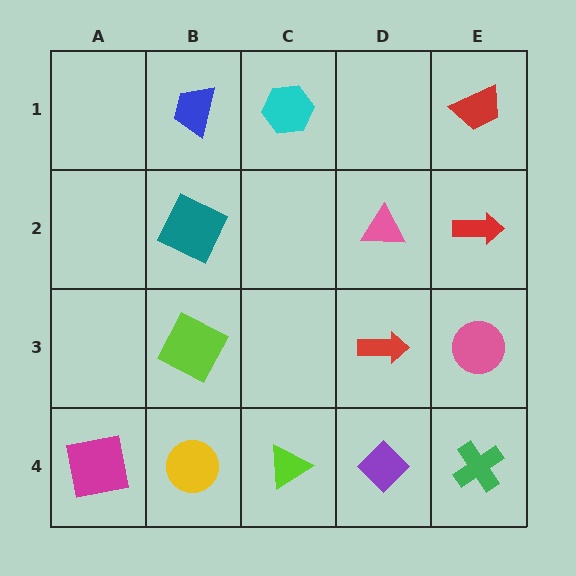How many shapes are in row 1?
3 shapes.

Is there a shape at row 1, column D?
No, that cell is empty.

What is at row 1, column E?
A red trapezoid.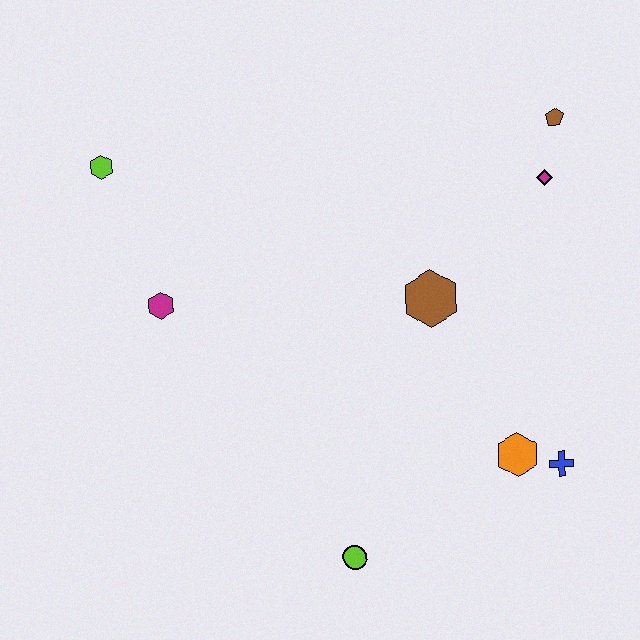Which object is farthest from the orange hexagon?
The lime hexagon is farthest from the orange hexagon.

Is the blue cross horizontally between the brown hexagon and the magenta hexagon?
No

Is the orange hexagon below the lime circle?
No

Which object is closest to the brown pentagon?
The magenta diamond is closest to the brown pentagon.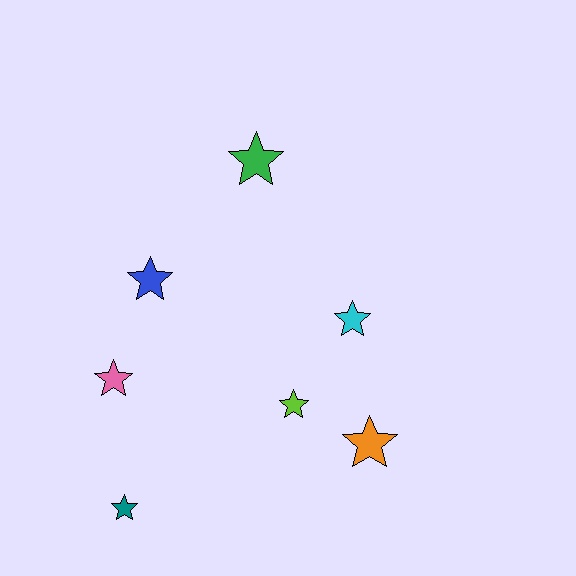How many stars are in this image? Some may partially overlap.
There are 7 stars.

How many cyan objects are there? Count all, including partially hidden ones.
There is 1 cyan object.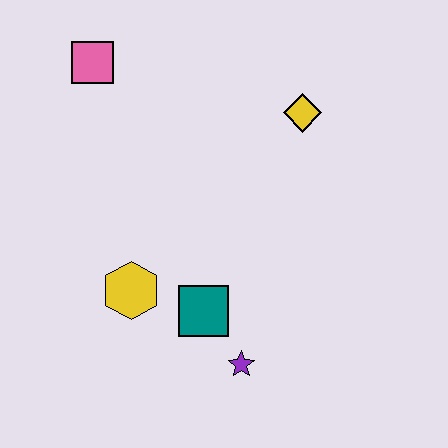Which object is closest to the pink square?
The yellow diamond is closest to the pink square.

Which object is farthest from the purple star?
The pink square is farthest from the purple star.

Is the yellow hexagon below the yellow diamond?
Yes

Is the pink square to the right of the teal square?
No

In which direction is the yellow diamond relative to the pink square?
The yellow diamond is to the right of the pink square.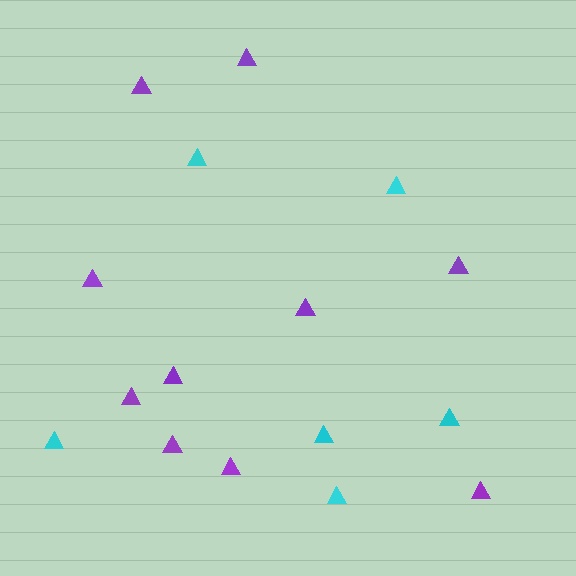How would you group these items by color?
There are 2 groups: one group of cyan triangles (6) and one group of purple triangles (10).